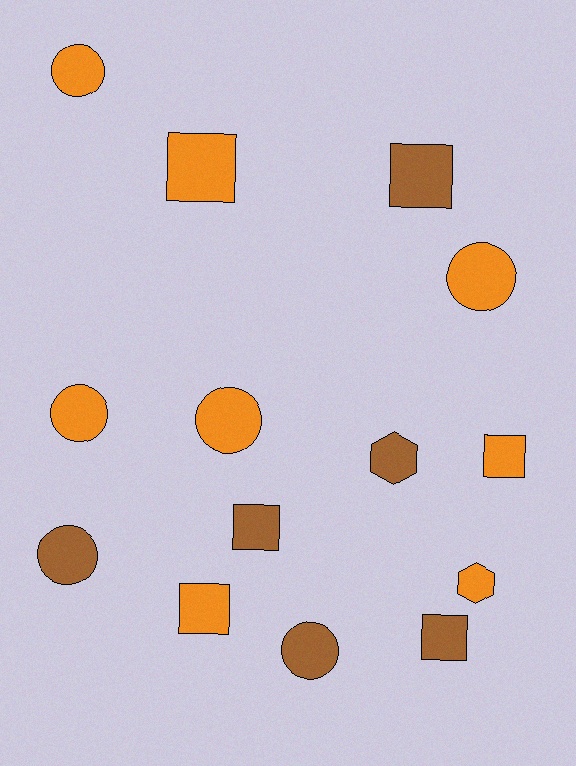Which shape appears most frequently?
Square, with 6 objects.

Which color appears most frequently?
Orange, with 8 objects.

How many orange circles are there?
There are 4 orange circles.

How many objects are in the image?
There are 14 objects.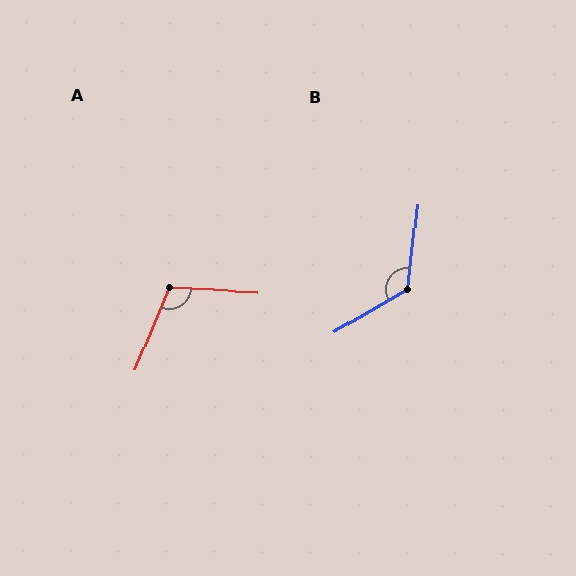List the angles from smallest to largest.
A (109°), B (128°).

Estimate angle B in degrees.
Approximately 128 degrees.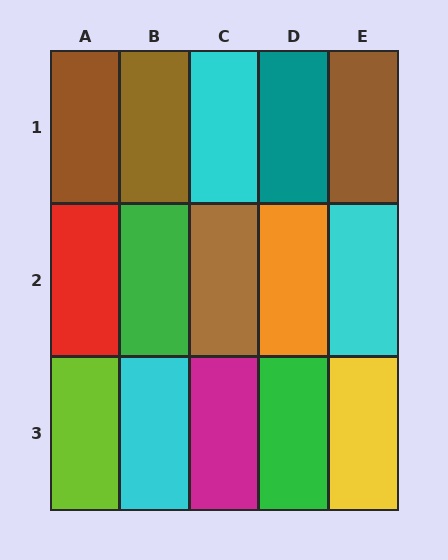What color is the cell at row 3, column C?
Magenta.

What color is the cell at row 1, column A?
Brown.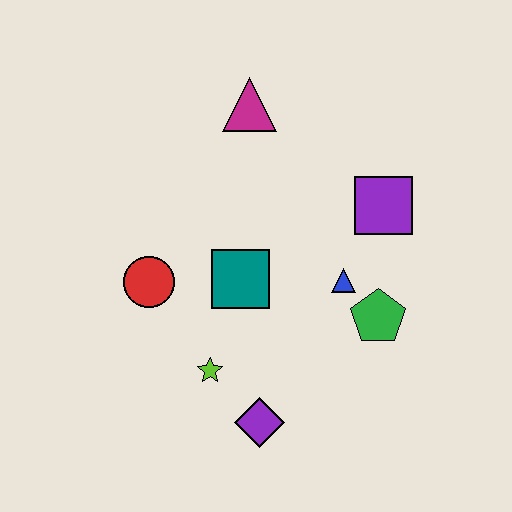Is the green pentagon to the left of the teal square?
No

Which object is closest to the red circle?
The teal square is closest to the red circle.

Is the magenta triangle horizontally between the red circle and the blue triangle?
Yes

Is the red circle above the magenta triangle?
No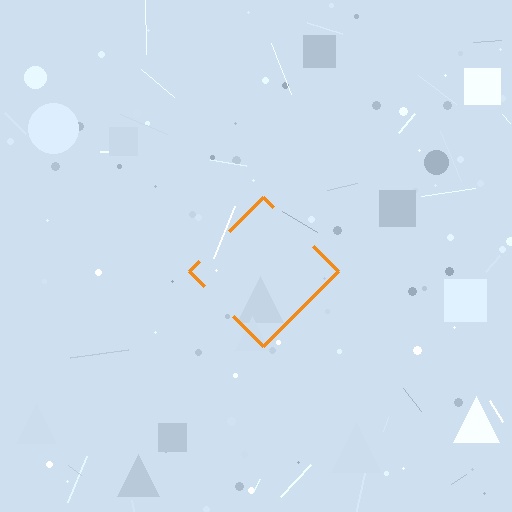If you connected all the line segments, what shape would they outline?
They would outline a diamond.